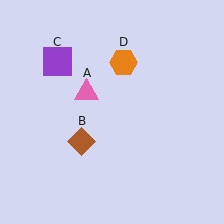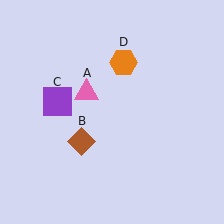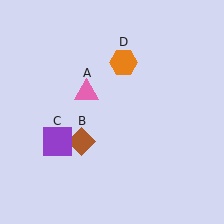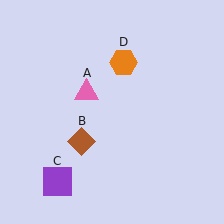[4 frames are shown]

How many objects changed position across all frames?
1 object changed position: purple square (object C).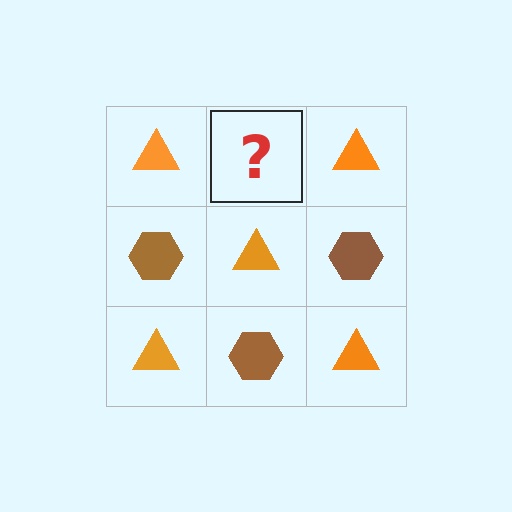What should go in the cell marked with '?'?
The missing cell should contain a brown hexagon.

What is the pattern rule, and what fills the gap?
The rule is that it alternates orange triangle and brown hexagon in a checkerboard pattern. The gap should be filled with a brown hexagon.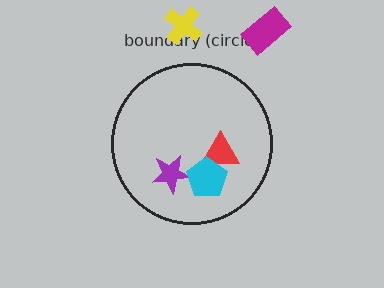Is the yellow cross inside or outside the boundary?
Outside.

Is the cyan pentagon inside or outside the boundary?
Inside.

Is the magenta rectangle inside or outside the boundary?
Outside.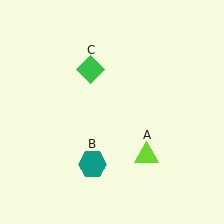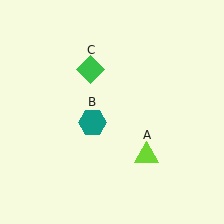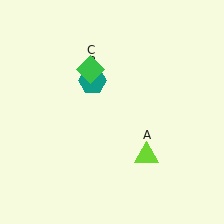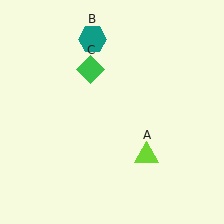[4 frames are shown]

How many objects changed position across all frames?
1 object changed position: teal hexagon (object B).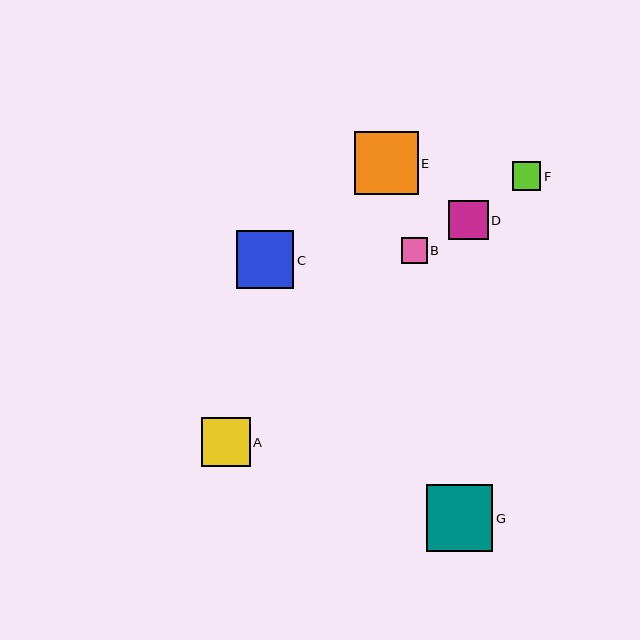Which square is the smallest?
Square B is the smallest with a size of approximately 26 pixels.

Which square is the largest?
Square G is the largest with a size of approximately 67 pixels.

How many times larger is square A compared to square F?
Square A is approximately 1.7 times the size of square F.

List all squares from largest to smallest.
From largest to smallest: G, E, C, A, D, F, B.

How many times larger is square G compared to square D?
Square G is approximately 1.7 times the size of square D.